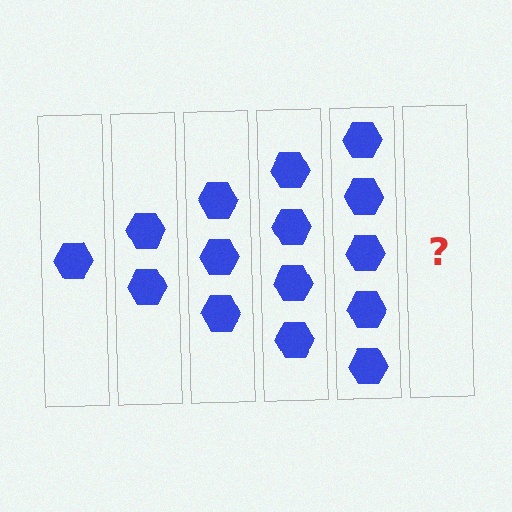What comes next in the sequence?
The next element should be 6 hexagons.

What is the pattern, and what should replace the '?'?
The pattern is that each step adds one more hexagon. The '?' should be 6 hexagons.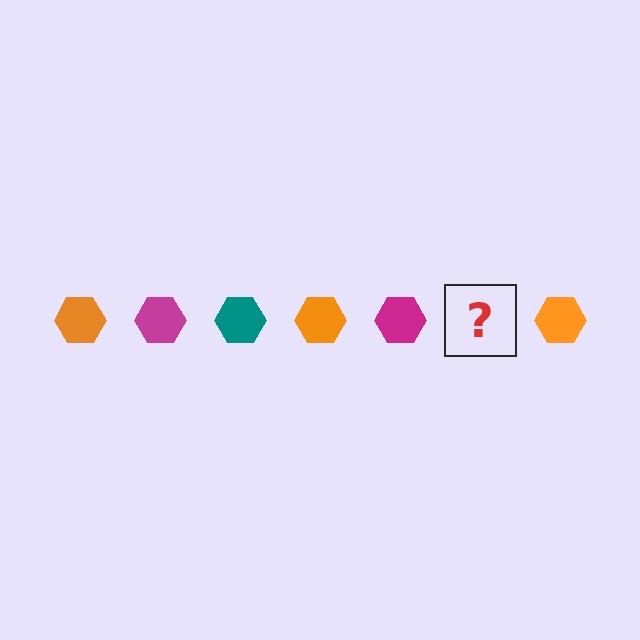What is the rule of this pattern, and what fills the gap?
The rule is that the pattern cycles through orange, magenta, teal hexagons. The gap should be filled with a teal hexagon.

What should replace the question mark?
The question mark should be replaced with a teal hexagon.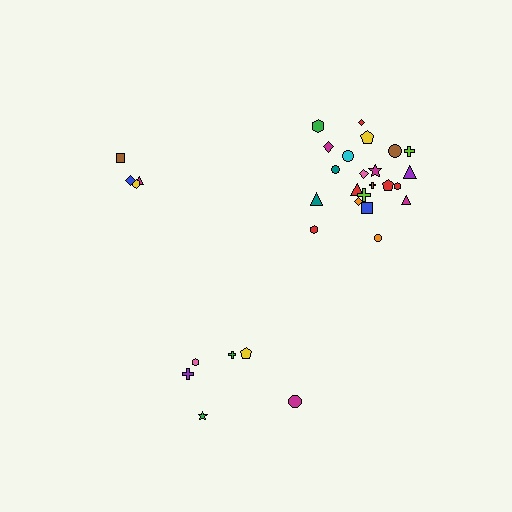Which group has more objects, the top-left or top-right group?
The top-right group.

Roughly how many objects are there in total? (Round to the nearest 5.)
Roughly 30 objects in total.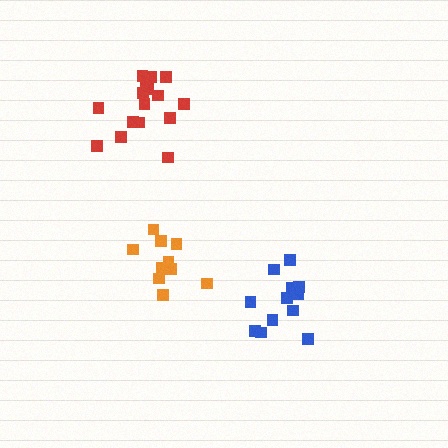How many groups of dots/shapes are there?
There are 3 groups.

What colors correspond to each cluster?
The clusters are colored: blue, orange, red.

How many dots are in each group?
Group 1: 12 dots, Group 2: 10 dots, Group 3: 16 dots (38 total).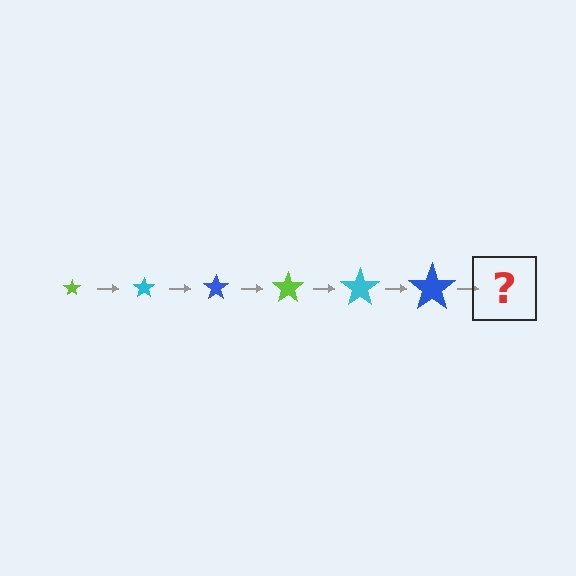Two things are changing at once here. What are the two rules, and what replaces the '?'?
The two rules are that the star grows larger each step and the color cycles through lime, cyan, and blue. The '?' should be a lime star, larger than the previous one.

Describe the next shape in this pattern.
It should be a lime star, larger than the previous one.